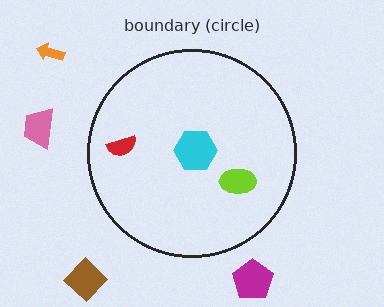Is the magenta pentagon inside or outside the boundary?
Outside.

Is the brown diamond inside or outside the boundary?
Outside.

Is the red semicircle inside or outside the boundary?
Inside.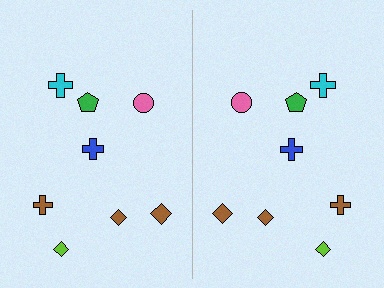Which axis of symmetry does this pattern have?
The pattern has a vertical axis of symmetry running through the center of the image.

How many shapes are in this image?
There are 16 shapes in this image.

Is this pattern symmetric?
Yes, this pattern has bilateral (reflection) symmetry.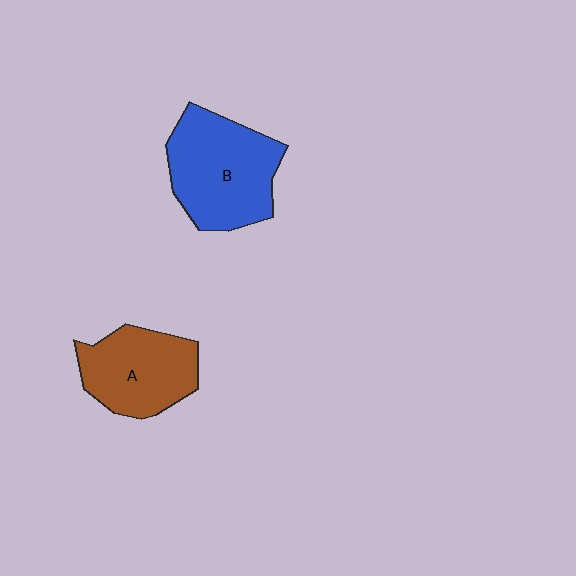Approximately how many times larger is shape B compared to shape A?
Approximately 1.3 times.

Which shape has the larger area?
Shape B (blue).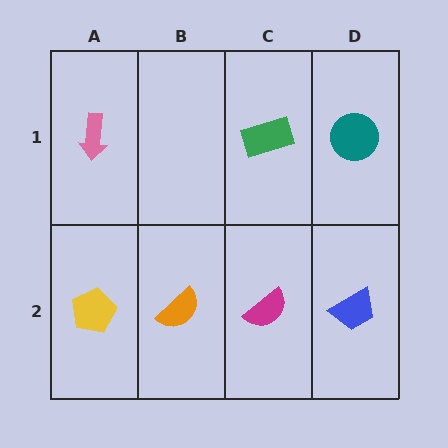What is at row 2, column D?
A blue trapezoid.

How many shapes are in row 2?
4 shapes.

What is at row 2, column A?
A yellow pentagon.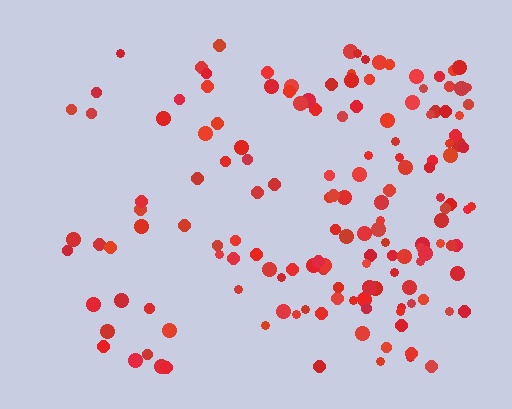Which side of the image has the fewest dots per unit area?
The left.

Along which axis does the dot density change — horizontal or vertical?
Horizontal.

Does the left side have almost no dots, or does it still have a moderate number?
Still a moderate number, just noticeably fewer than the right.